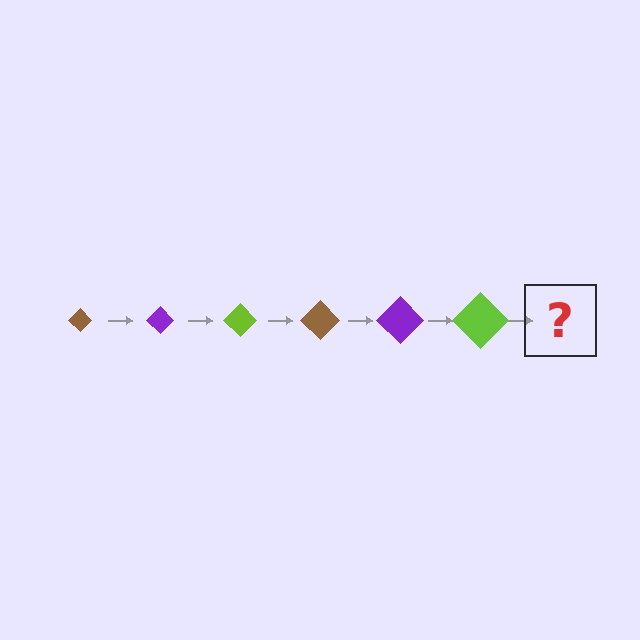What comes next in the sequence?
The next element should be a brown diamond, larger than the previous one.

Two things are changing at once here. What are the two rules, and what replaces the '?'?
The two rules are that the diamond grows larger each step and the color cycles through brown, purple, and lime. The '?' should be a brown diamond, larger than the previous one.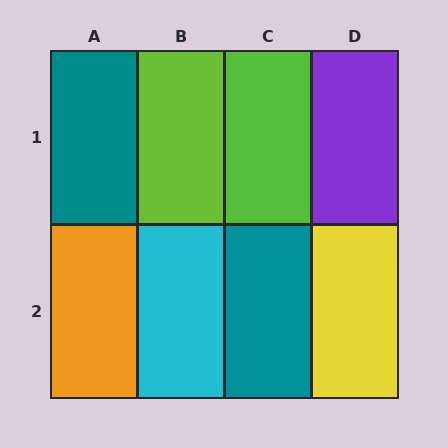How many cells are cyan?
1 cell is cyan.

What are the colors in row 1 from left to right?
Teal, lime, lime, purple.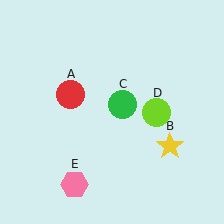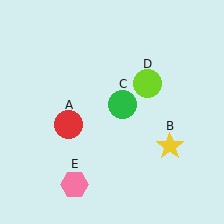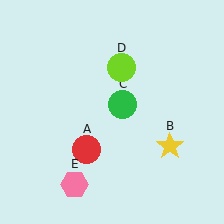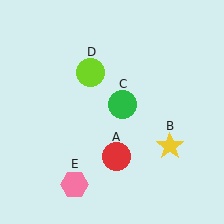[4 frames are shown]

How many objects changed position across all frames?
2 objects changed position: red circle (object A), lime circle (object D).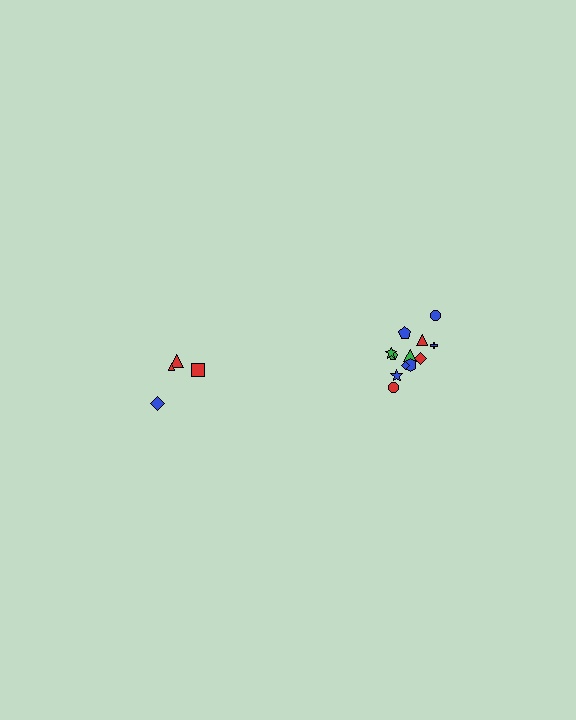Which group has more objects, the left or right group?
The right group.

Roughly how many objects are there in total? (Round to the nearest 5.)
Roughly 15 objects in total.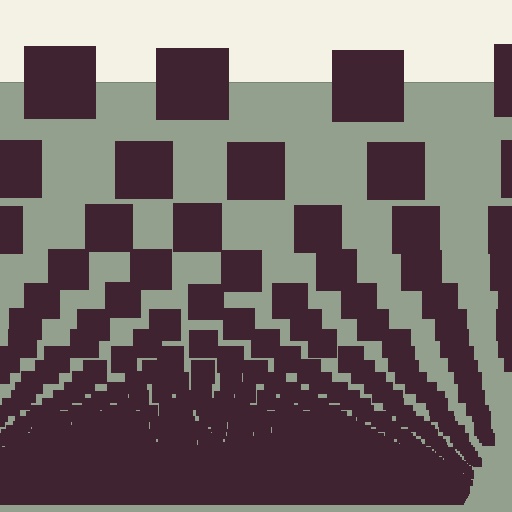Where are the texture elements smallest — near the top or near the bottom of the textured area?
Near the bottom.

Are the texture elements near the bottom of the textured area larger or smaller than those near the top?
Smaller. The gradient is inverted — elements near the bottom are smaller and denser.